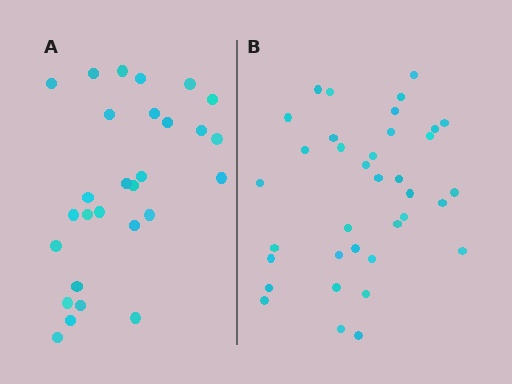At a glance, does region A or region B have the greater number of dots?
Region B (the right region) has more dots.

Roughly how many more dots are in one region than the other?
Region B has roughly 8 or so more dots than region A.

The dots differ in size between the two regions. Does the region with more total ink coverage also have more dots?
No. Region A has more total ink coverage because its dots are larger, but region B actually contains more individual dots. Total area can be misleading — the number of items is what matters here.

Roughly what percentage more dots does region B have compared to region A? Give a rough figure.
About 30% more.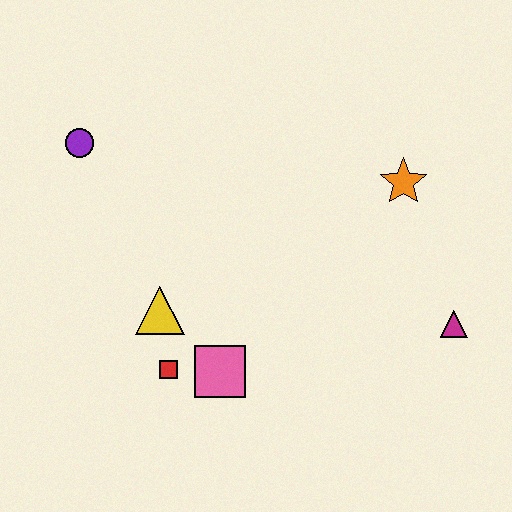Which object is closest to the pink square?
The red square is closest to the pink square.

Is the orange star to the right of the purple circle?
Yes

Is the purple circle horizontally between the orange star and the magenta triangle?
No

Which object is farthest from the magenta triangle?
The purple circle is farthest from the magenta triangle.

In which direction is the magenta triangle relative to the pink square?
The magenta triangle is to the right of the pink square.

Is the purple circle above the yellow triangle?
Yes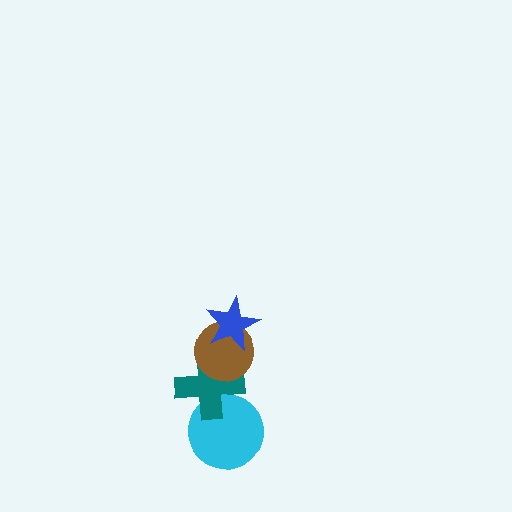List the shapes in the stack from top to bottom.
From top to bottom: the blue star, the brown circle, the teal cross, the cyan circle.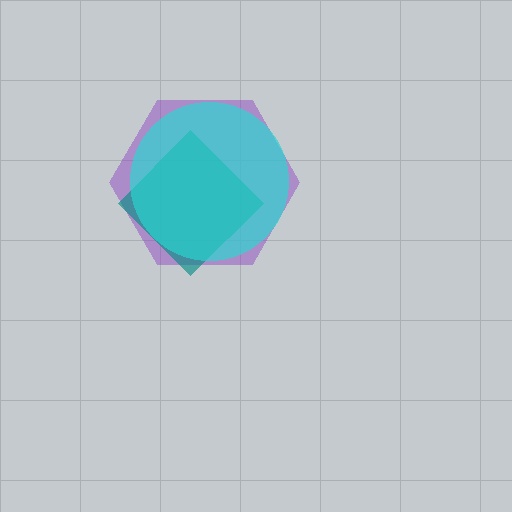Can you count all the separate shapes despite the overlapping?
Yes, there are 3 separate shapes.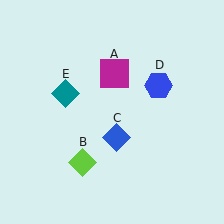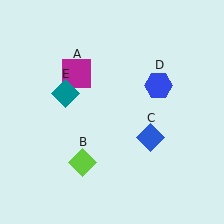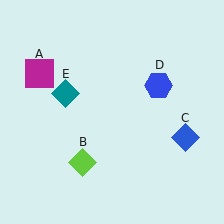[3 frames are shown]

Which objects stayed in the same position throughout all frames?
Lime diamond (object B) and blue hexagon (object D) and teal diamond (object E) remained stationary.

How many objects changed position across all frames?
2 objects changed position: magenta square (object A), blue diamond (object C).